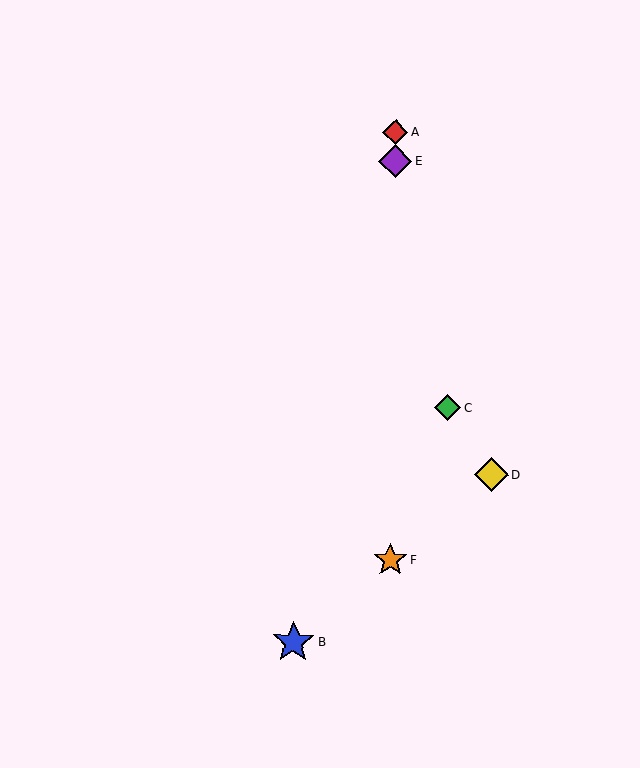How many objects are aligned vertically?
3 objects (A, E, F) are aligned vertically.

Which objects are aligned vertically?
Objects A, E, F are aligned vertically.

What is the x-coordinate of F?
Object F is at x≈390.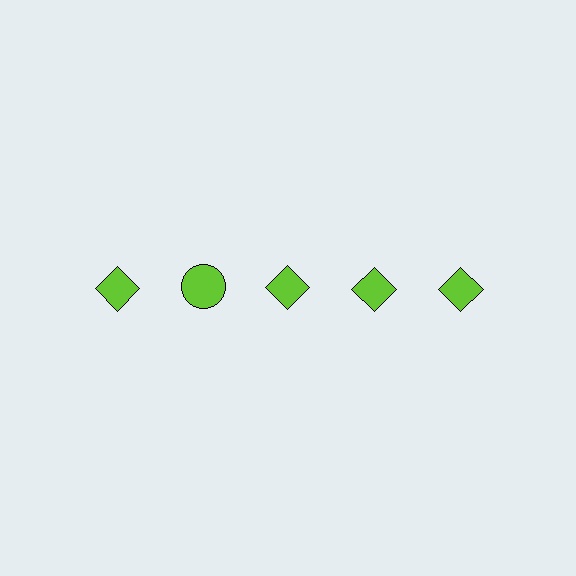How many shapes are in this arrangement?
There are 5 shapes arranged in a grid pattern.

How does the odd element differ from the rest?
It has a different shape: circle instead of diamond.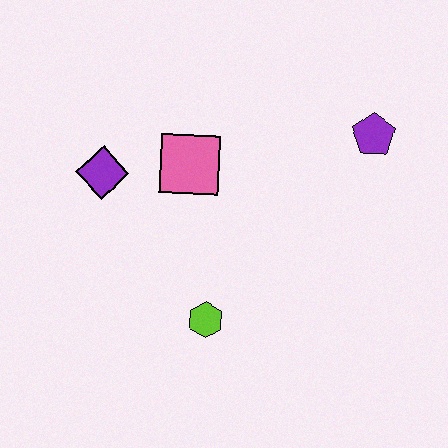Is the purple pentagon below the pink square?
No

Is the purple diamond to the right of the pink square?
No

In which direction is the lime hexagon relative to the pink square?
The lime hexagon is below the pink square.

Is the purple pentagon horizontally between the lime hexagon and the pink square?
No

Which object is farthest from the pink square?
The purple pentagon is farthest from the pink square.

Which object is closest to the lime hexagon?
The pink square is closest to the lime hexagon.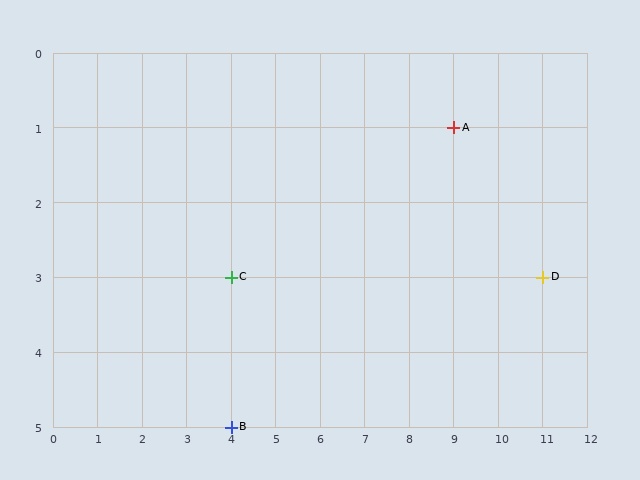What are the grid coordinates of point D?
Point D is at grid coordinates (11, 3).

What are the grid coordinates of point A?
Point A is at grid coordinates (9, 1).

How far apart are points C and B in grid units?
Points C and B are 2 rows apart.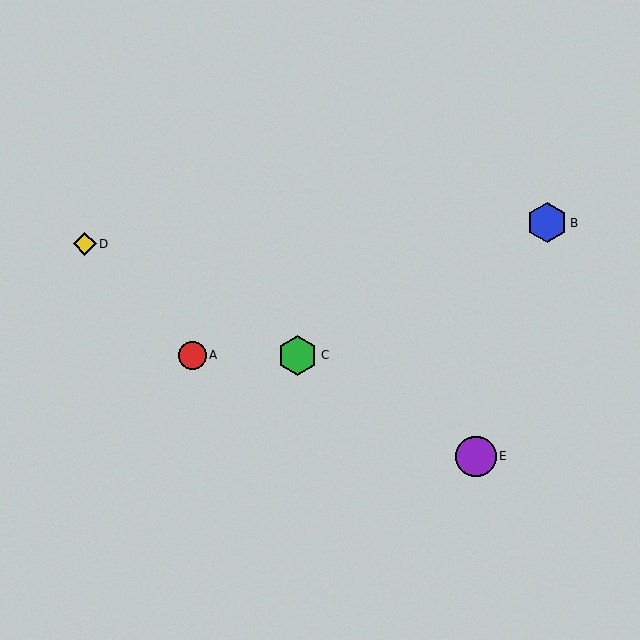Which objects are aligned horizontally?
Objects A, C are aligned horizontally.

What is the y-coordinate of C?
Object C is at y≈355.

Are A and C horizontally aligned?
Yes, both are at y≈355.